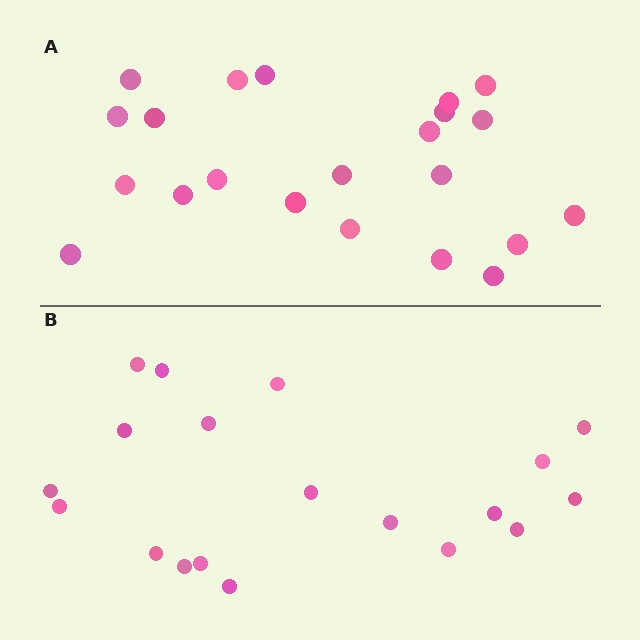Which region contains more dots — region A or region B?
Region A (the top region) has more dots.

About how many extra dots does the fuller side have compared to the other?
Region A has just a few more — roughly 2 or 3 more dots than region B.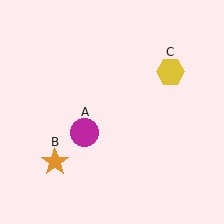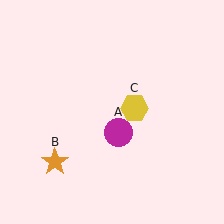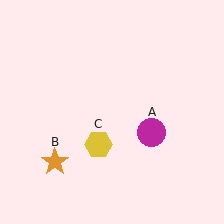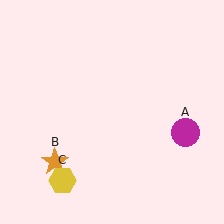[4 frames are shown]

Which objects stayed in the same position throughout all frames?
Orange star (object B) remained stationary.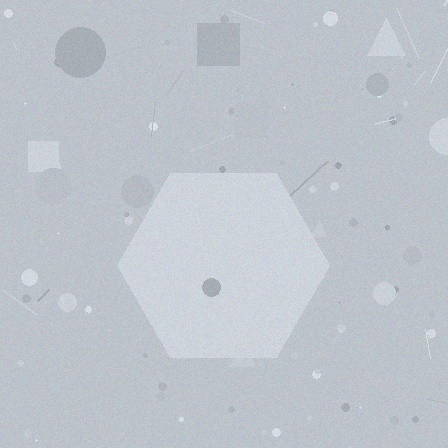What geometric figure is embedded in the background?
A hexagon is embedded in the background.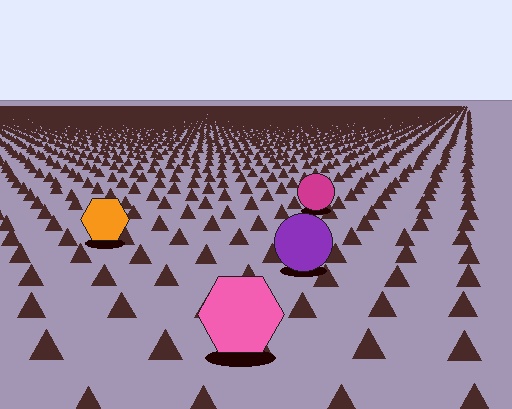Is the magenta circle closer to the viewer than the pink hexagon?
No. The pink hexagon is closer — you can tell from the texture gradient: the ground texture is coarser near it.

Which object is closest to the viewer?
The pink hexagon is closest. The texture marks near it are larger and more spread out.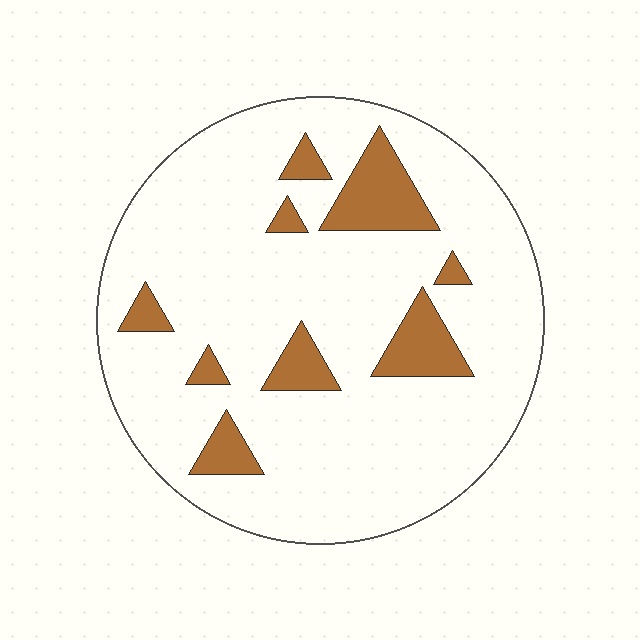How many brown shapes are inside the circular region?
9.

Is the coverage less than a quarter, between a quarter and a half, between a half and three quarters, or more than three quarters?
Less than a quarter.